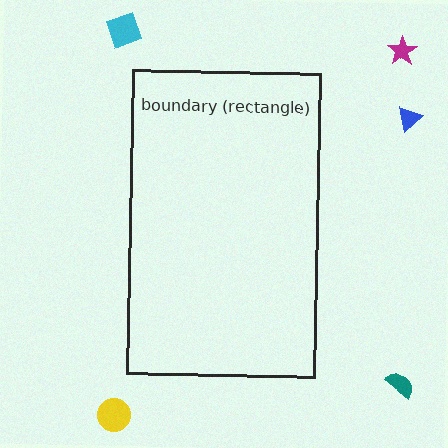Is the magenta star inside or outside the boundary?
Outside.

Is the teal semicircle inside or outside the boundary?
Outside.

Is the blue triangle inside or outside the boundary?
Outside.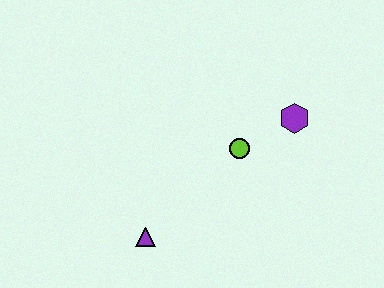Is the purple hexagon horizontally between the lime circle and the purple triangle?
No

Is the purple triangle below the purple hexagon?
Yes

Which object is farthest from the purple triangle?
The purple hexagon is farthest from the purple triangle.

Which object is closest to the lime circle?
The purple hexagon is closest to the lime circle.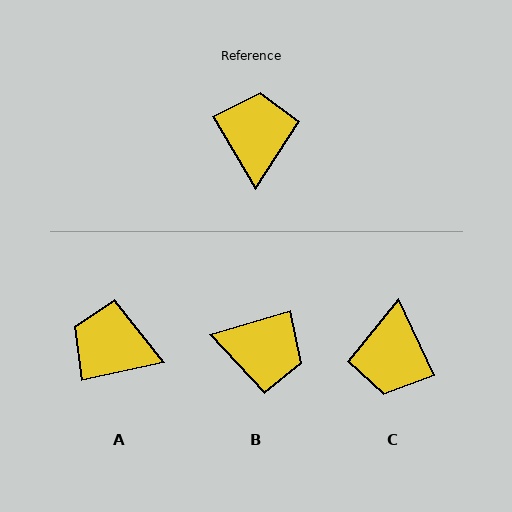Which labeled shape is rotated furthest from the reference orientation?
C, about 174 degrees away.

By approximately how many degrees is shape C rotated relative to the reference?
Approximately 174 degrees counter-clockwise.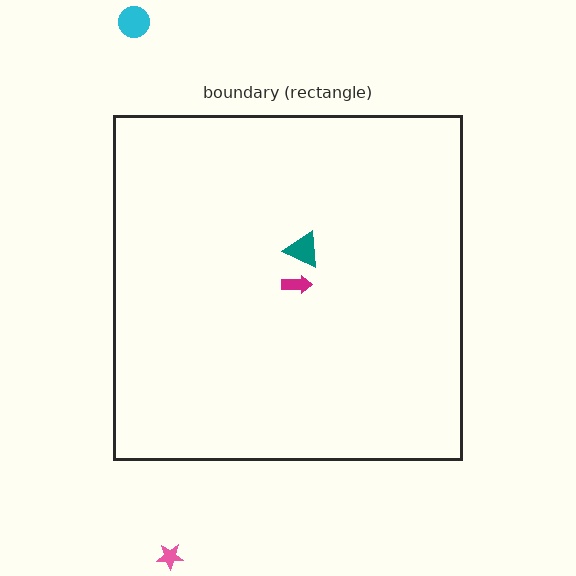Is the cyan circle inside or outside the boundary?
Outside.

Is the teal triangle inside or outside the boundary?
Inside.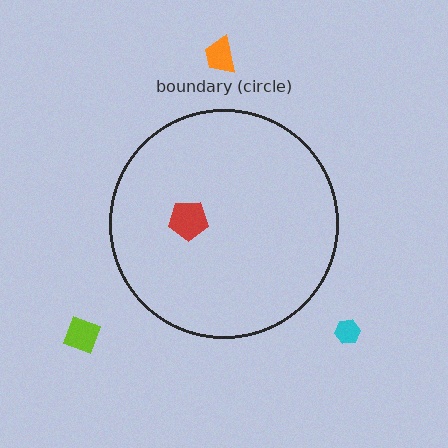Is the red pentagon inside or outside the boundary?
Inside.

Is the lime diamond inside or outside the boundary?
Outside.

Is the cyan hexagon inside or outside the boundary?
Outside.